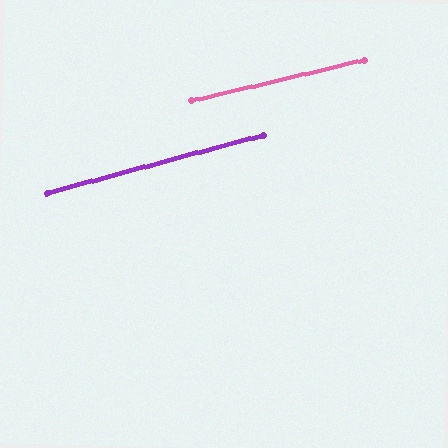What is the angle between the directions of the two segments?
Approximately 2 degrees.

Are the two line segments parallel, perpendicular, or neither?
Parallel — their directions differ by only 1.7°.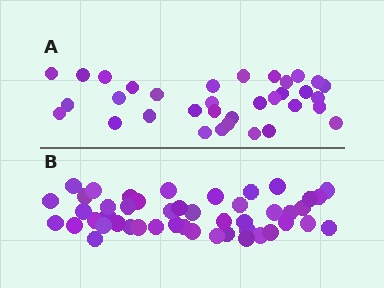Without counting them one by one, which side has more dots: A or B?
Region B (the bottom region) has more dots.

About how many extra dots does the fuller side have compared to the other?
Region B has approximately 15 more dots than region A.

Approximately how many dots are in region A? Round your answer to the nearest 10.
About 30 dots. (The exact count is 34, which rounds to 30.)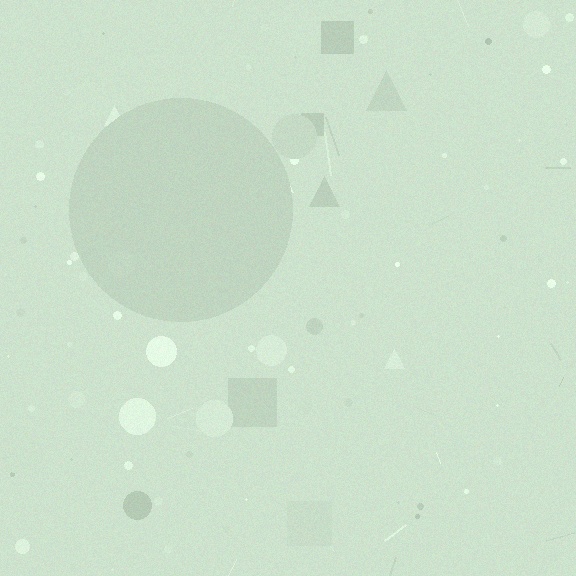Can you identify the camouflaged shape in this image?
The camouflaged shape is a circle.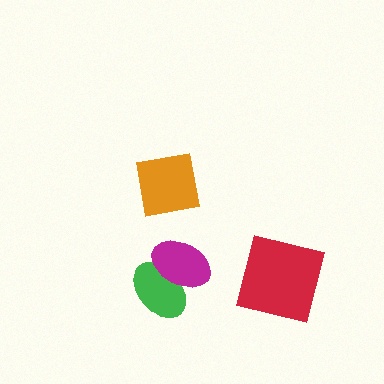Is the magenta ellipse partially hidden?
No, no other shape covers it.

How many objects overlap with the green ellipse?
1 object overlaps with the green ellipse.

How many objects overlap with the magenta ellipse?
1 object overlaps with the magenta ellipse.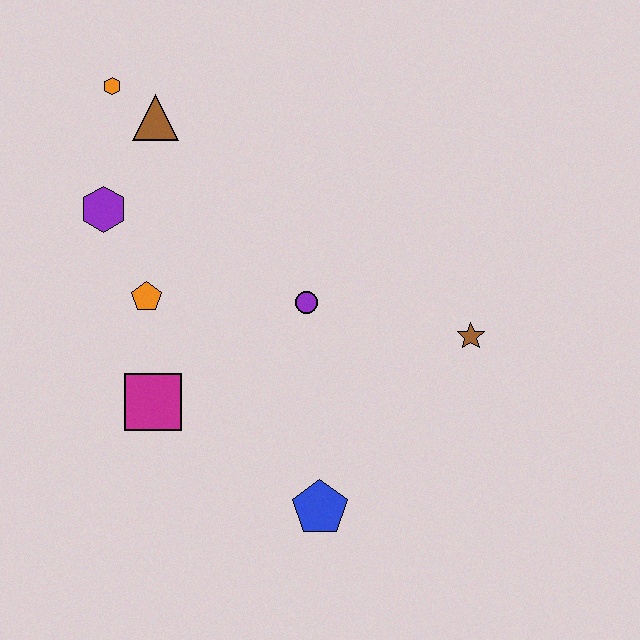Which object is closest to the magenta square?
The orange pentagon is closest to the magenta square.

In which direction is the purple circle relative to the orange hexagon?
The purple circle is below the orange hexagon.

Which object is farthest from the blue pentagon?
The orange hexagon is farthest from the blue pentagon.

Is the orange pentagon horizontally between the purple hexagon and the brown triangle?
Yes